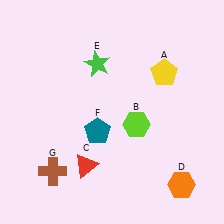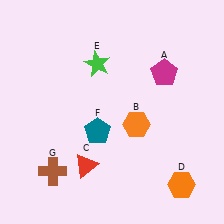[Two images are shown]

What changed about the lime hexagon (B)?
In Image 1, B is lime. In Image 2, it changed to orange.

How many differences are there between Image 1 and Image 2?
There are 2 differences between the two images.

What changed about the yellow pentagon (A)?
In Image 1, A is yellow. In Image 2, it changed to magenta.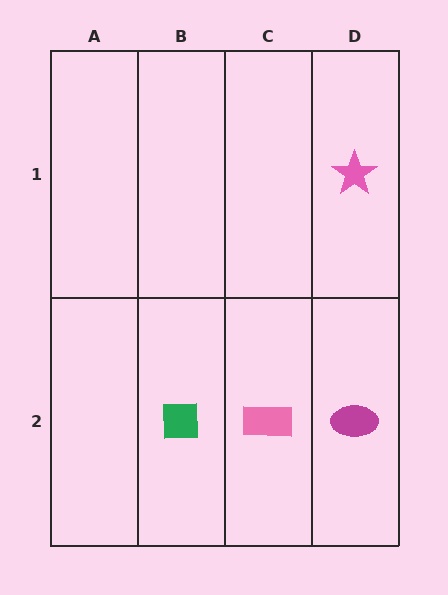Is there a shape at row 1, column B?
No, that cell is empty.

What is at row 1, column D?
A pink star.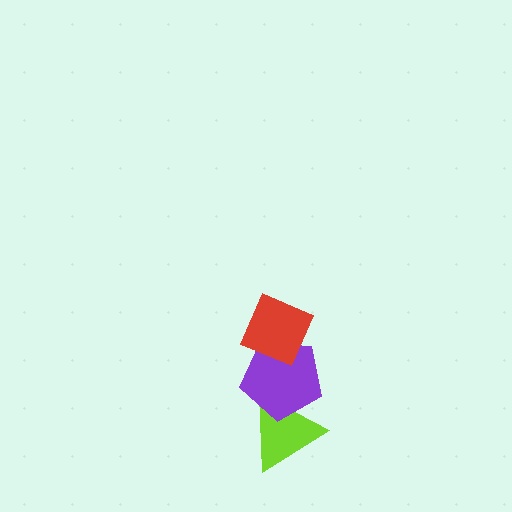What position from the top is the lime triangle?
The lime triangle is 3rd from the top.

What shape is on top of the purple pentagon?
The red diamond is on top of the purple pentagon.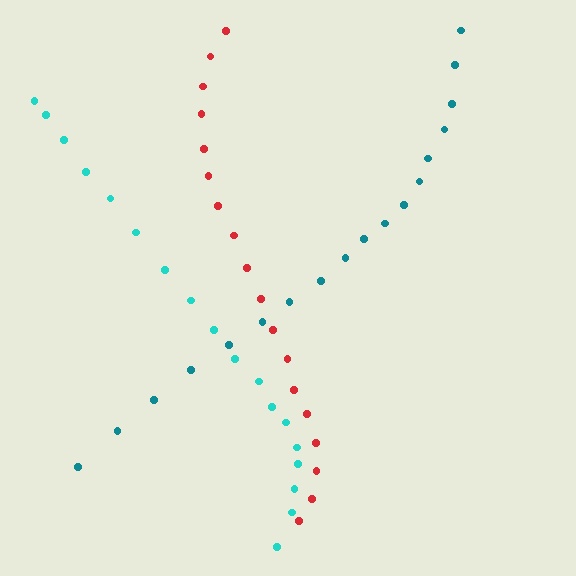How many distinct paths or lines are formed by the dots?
There are 3 distinct paths.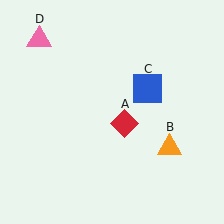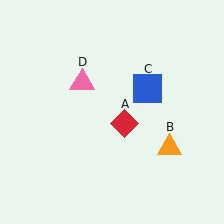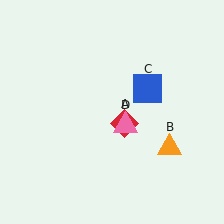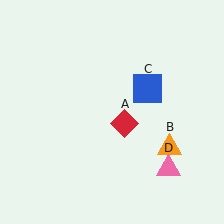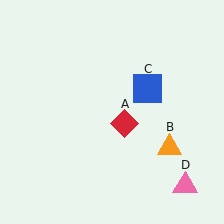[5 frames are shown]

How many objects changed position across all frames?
1 object changed position: pink triangle (object D).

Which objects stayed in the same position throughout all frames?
Red diamond (object A) and orange triangle (object B) and blue square (object C) remained stationary.